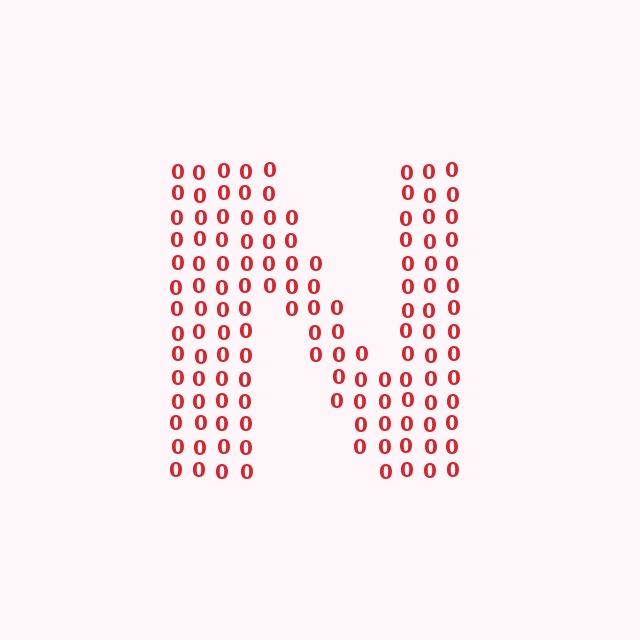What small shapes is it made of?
It is made of small digit 0's.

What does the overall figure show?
The overall figure shows the letter N.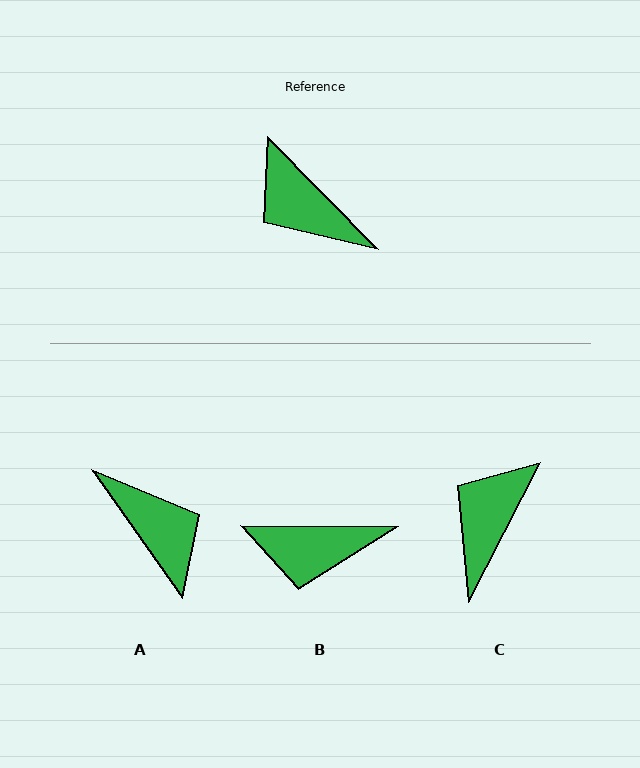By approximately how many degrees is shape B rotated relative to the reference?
Approximately 45 degrees counter-clockwise.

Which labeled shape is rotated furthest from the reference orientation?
A, about 171 degrees away.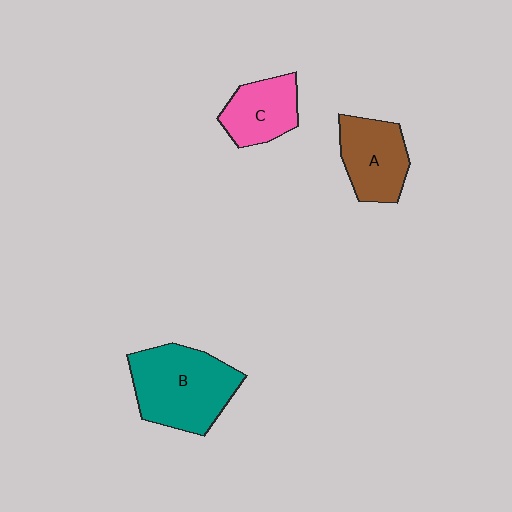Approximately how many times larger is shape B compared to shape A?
Approximately 1.5 times.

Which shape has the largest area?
Shape B (teal).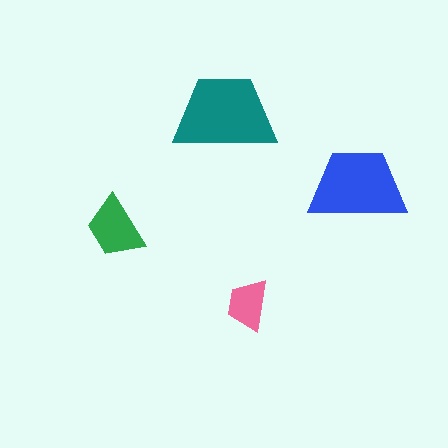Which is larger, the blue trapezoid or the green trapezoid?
The blue one.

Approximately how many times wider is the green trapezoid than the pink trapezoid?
About 1.5 times wider.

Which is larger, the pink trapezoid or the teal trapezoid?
The teal one.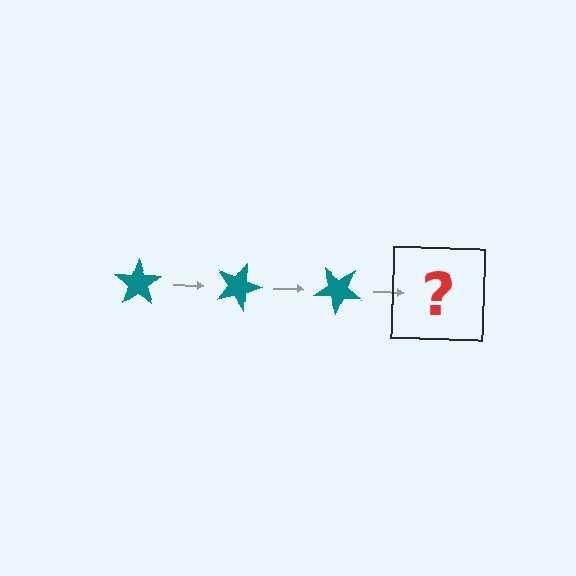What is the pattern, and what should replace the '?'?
The pattern is that the star rotates 20 degrees each step. The '?' should be a teal star rotated 60 degrees.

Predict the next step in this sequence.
The next step is a teal star rotated 60 degrees.